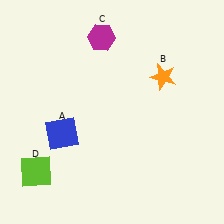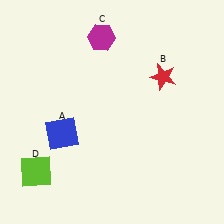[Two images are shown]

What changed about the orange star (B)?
In Image 1, B is orange. In Image 2, it changed to red.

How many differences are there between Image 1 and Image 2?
There is 1 difference between the two images.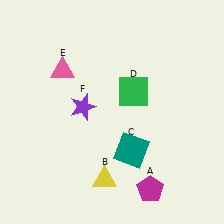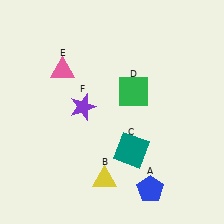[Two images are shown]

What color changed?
The pentagon (A) changed from magenta in Image 1 to blue in Image 2.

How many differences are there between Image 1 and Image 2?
There is 1 difference between the two images.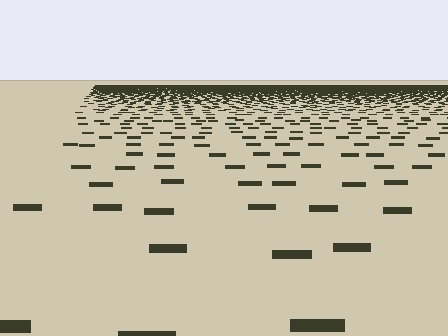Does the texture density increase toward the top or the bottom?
Density increases toward the top.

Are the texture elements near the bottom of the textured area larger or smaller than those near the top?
Larger. Near the bottom, elements are closer to the viewer and appear at a bigger on-screen size.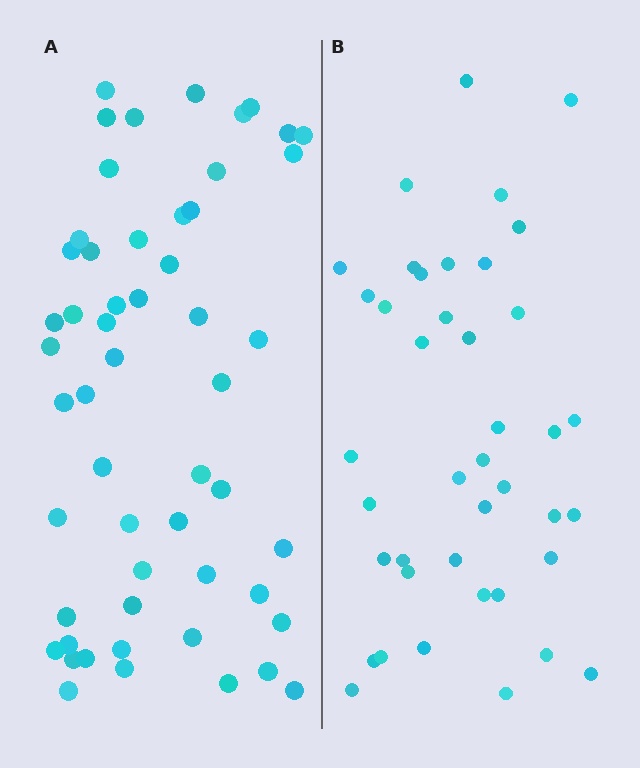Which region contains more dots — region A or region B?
Region A (the left region) has more dots.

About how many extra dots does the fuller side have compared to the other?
Region A has approximately 15 more dots than region B.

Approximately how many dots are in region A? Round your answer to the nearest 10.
About 50 dots. (The exact count is 54, which rounds to 50.)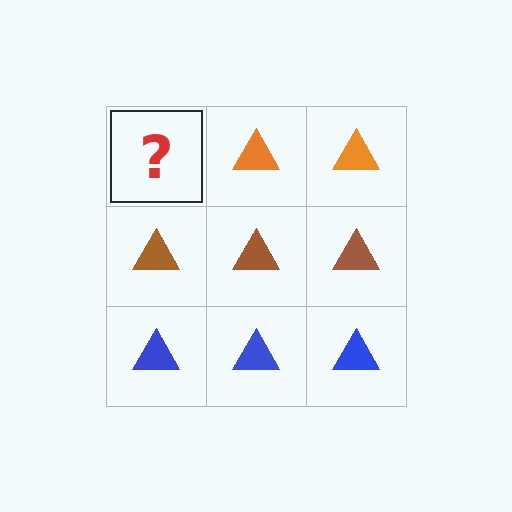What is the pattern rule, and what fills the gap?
The rule is that each row has a consistent color. The gap should be filled with an orange triangle.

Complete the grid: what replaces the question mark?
The question mark should be replaced with an orange triangle.